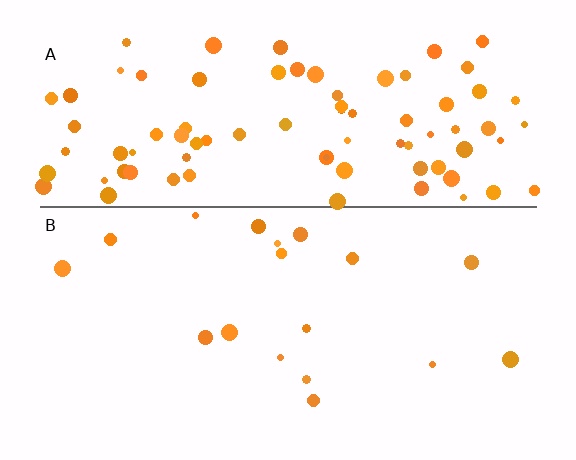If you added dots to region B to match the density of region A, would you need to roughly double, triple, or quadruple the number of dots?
Approximately quadruple.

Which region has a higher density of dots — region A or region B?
A (the top).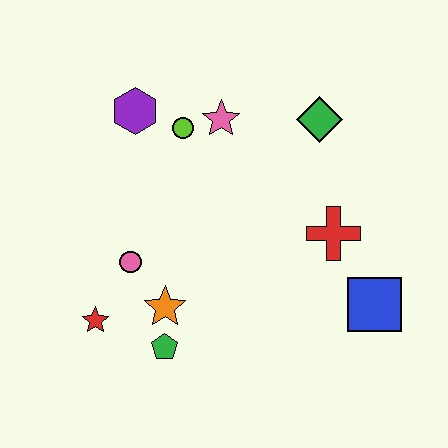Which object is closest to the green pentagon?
The orange star is closest to the green pentagon.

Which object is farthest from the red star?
The green diamond is farthest from the red star.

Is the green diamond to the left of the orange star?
No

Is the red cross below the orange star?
No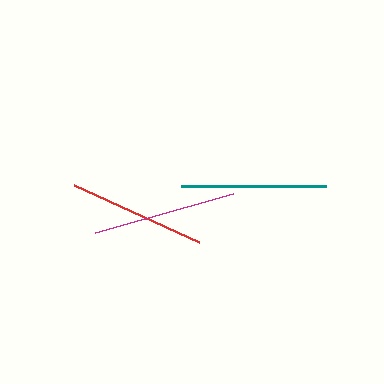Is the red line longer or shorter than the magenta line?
The magenta line is longer than the red line.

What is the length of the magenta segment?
The magenta segment is approximately 144 pixels long.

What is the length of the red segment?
The red segment is approximately 137 pixels long.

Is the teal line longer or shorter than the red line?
The teal line is longer than the red line.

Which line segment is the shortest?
The red line is the shortest at approximately 137 pixels.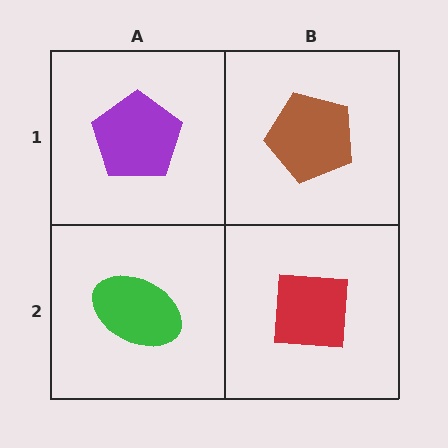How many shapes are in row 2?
2 shapes.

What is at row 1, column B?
A brown pentagon.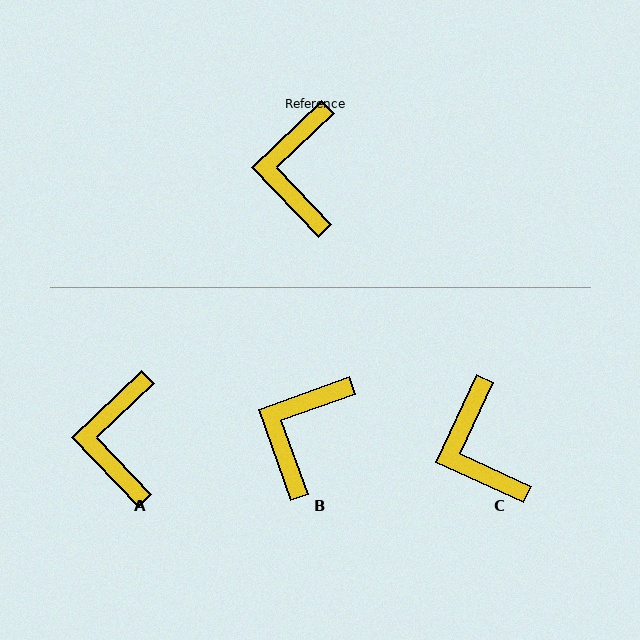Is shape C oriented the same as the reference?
No, it is off by about 21 degrees.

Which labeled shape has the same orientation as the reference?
A.